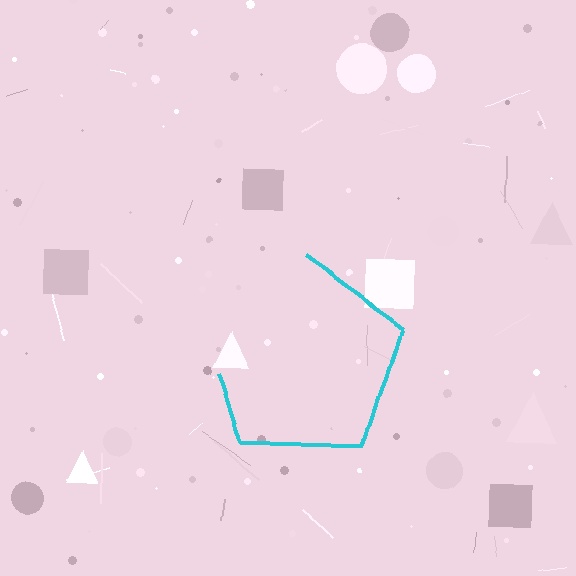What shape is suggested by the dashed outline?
The dashed outline suggests a pentagon.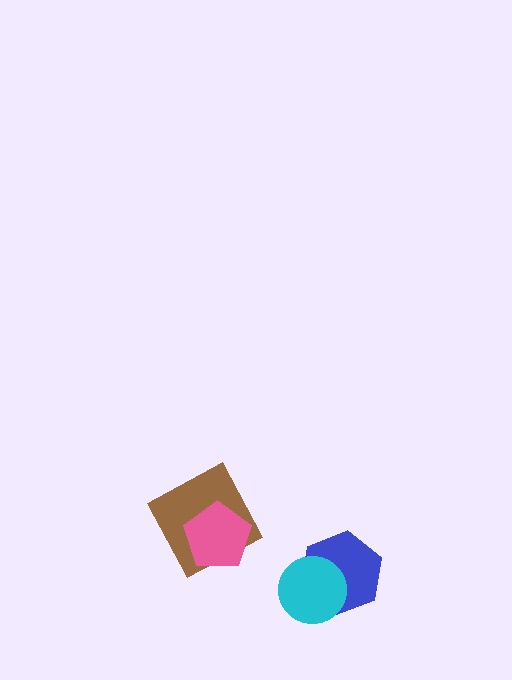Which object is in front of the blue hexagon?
The cyan circle is in front of the blue hexagon.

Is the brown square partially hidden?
Yes, it is partially covered by another shape.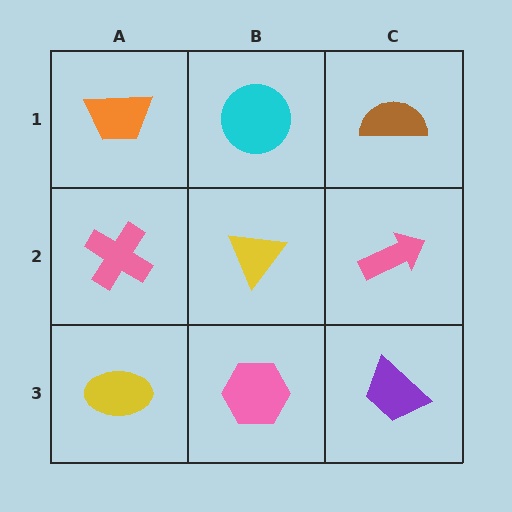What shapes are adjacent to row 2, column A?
An orange trapezoid (row 1, column A), a yellow ellipse (row 3, column A), a yellow triangle (row 2, column B).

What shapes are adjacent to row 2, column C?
A brown semicircle (row 1, column C), a purple trapezoid (row 3, column C), a yellow triangle (row 2, column B).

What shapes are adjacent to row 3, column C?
A pink arrow (row 2, column C), a pink hexagon (row 3, column B).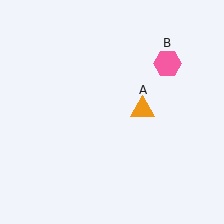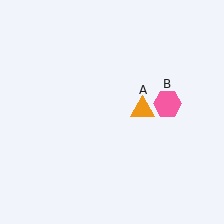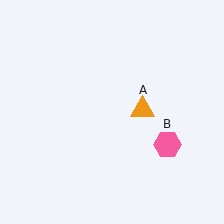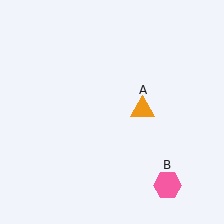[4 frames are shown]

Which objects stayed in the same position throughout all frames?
Orange triangle (object A) remained stationary.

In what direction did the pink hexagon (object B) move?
The pink hexagon (object B) moved down.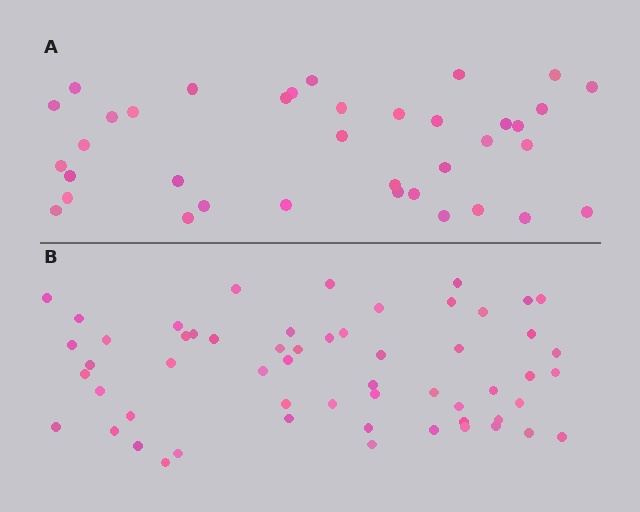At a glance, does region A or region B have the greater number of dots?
Region B (the bottom region) has more dots.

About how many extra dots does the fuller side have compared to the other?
Region B has approximately 20 more dots than region A.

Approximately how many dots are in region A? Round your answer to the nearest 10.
About 40 dots. (The exact count is 37, which rounds to 40.)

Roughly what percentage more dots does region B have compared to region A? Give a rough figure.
About 55% more.